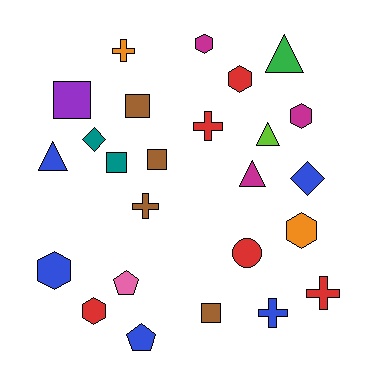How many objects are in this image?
There are 25 objects.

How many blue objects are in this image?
There are 5 blue objects.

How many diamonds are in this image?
There are 2 diamonds.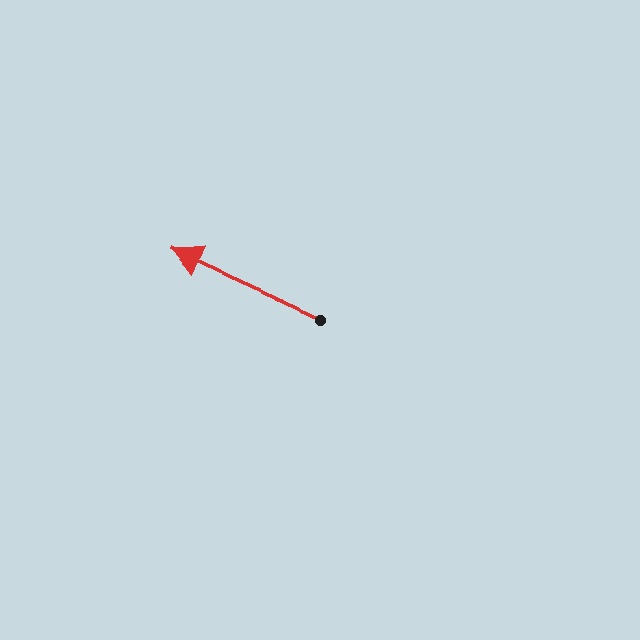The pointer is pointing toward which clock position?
Roughly 10 o'clock.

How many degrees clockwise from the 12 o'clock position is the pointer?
Approximately 294 degrees.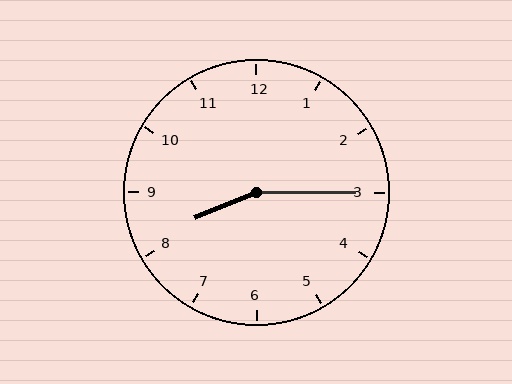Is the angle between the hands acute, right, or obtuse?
It is obtuse.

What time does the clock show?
8:15.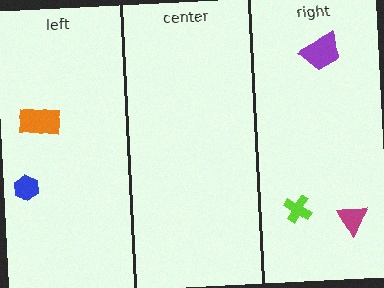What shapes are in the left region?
The orange rectangle, the blue hexagon.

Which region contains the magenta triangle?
The right region.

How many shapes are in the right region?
3.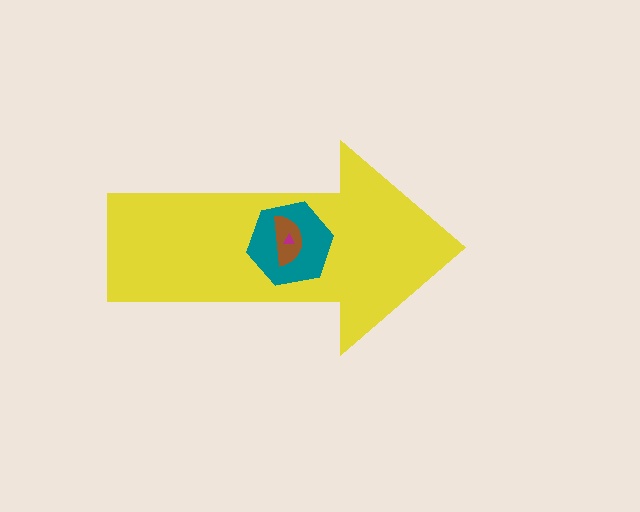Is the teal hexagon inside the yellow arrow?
Yes.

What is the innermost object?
The magenta triangle.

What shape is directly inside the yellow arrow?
The teal hexagon.